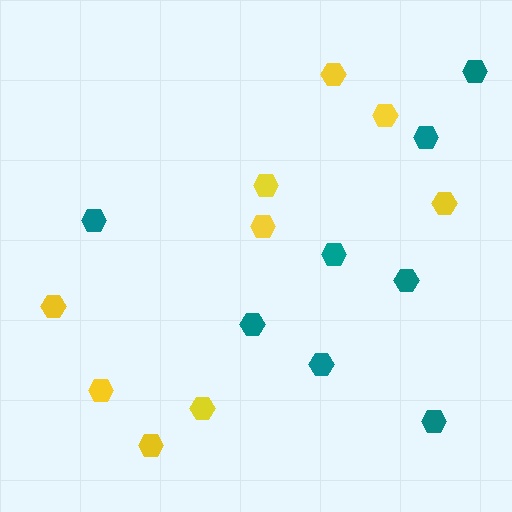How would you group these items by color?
There are 2 groups: one group of yellow hexagons (9) and one group of teal hexagons (8).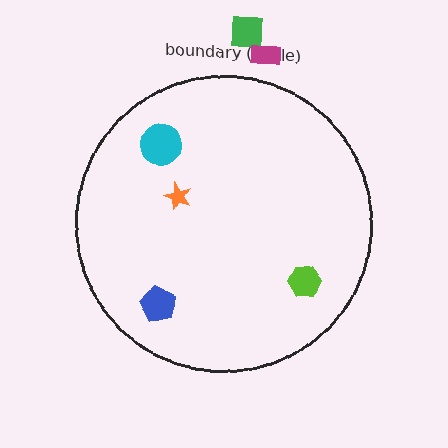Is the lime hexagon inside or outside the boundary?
Inside.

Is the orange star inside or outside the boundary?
Inside.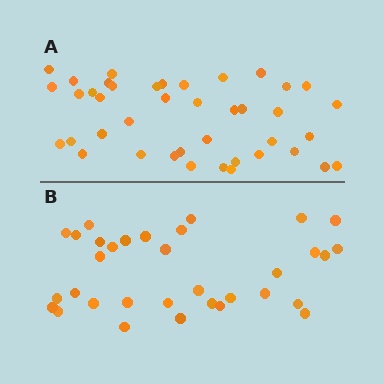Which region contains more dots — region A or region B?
Region A (the top region) has more dots.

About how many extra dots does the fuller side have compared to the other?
Region A has roughly 8 or so more dots than region B.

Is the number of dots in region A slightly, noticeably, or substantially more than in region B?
Region A has only slightly more — the two regions are fairly close. The ratio is roughly 1.2 to 1.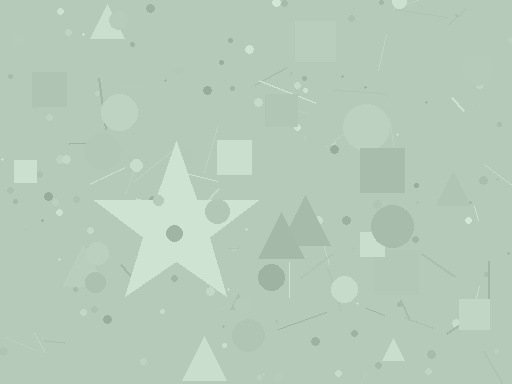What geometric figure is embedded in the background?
A star is embedded in the background.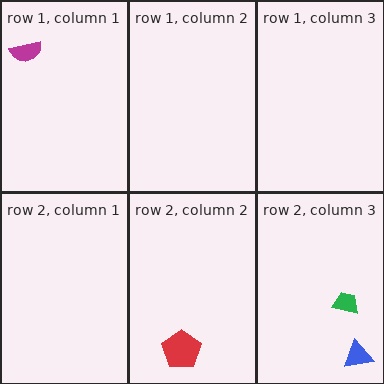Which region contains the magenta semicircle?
The row 1, column 1 region.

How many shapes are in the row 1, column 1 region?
1.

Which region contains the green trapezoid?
The row 2, column 3 region.